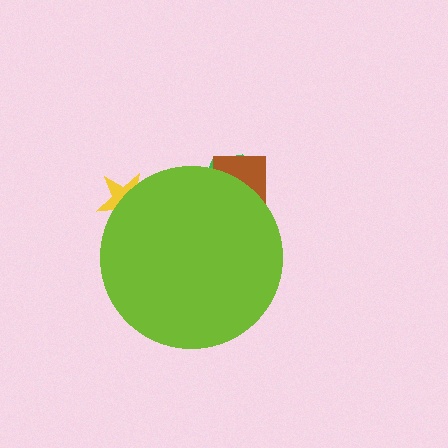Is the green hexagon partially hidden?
Yes, the green hexagon is partially hidden behind the lime circle.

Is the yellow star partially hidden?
Yes, the yellow star is partially hidden behind the lime circle.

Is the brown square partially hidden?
Yes, the brown square is partially hidden behind the lime circle.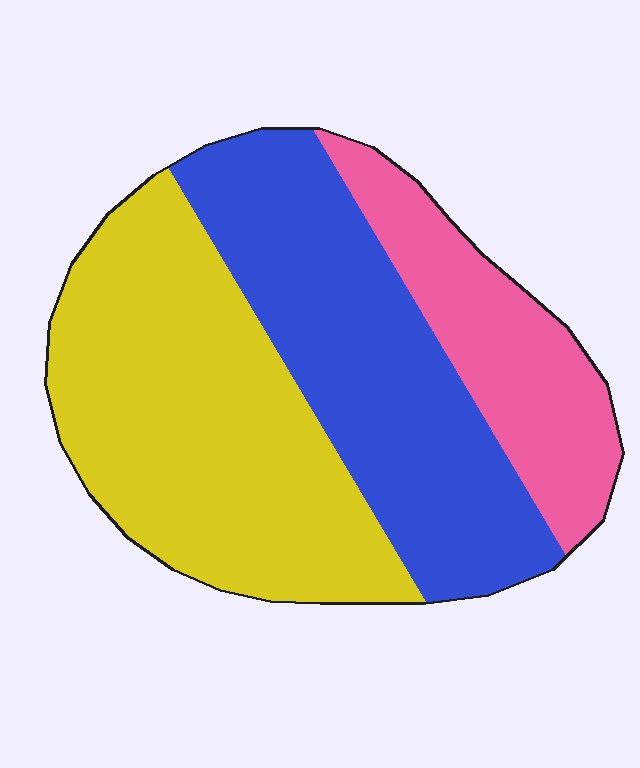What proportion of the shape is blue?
Blue covers around 35% of the shape.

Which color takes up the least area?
Pink, at roughly 20%.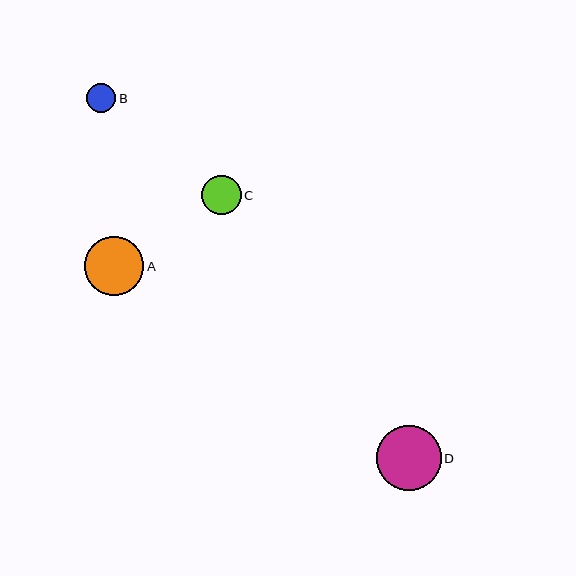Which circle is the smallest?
Circle B is the smallest with a size of approximately 29 pixels.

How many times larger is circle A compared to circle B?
Circle A is approximately 2.0 times the size of circle B.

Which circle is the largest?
Circle D is the largest with a size of approximately 65 pixels.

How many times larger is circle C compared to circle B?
Circle C is approximately 1.3 times the size of circle B.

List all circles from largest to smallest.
From largest to smallest: D, A, C, B.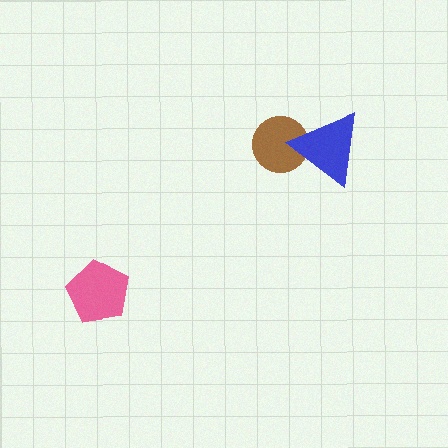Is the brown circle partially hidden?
Yes, it is partially covered by another shape.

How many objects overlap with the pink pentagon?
0 objects overlap with the pink pentagon.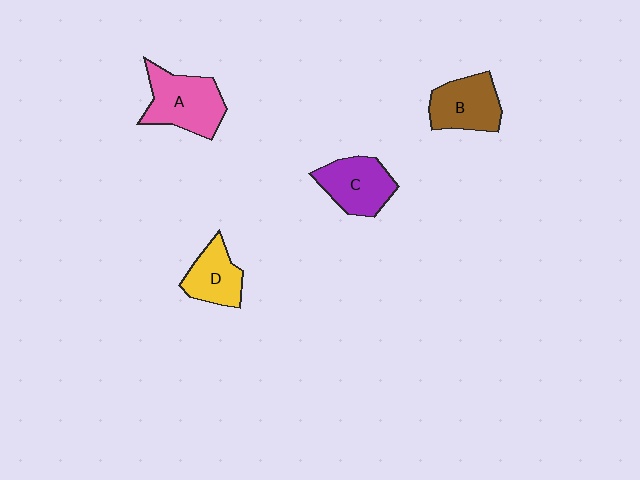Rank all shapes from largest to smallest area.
From largest to smallest: A (pink), C (purple), B (brown), D (yellow).